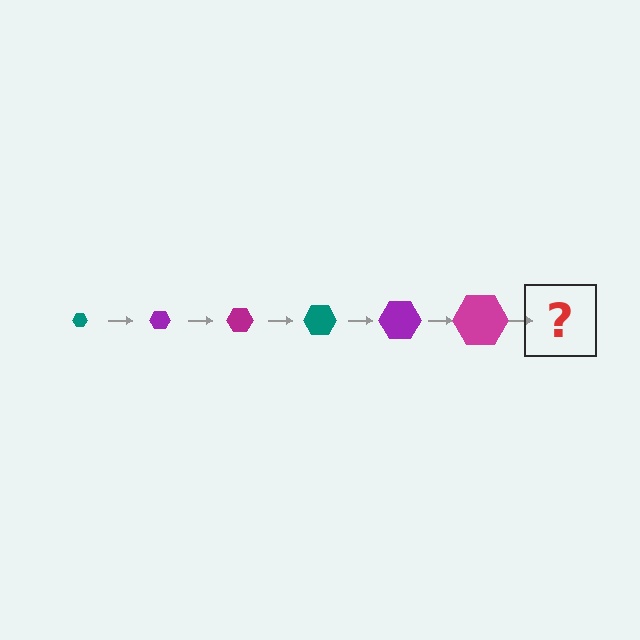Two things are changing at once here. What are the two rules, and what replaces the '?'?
The two rules are that the hexagon grows larger each step and the color cycles through teal, purple, and magenta. The '?' should be a teal hexagon, larger than the previous one.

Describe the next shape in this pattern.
It should be a teal hexagon, larger than the previous one.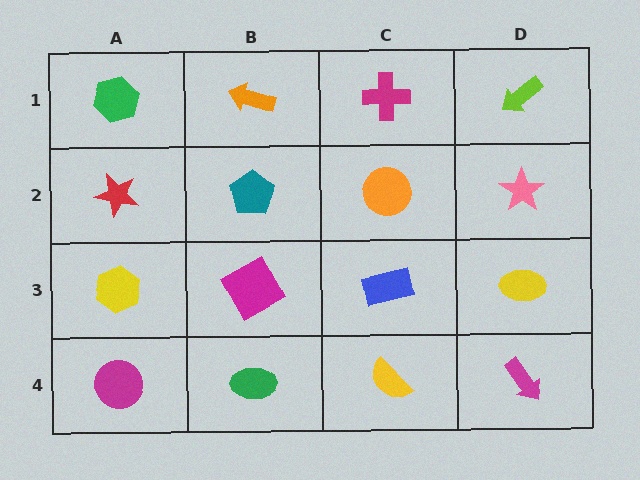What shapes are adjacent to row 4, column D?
A yellow ellipse (row 3, column D), a yellow semicircle (row 4, column C).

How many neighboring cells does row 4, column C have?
3.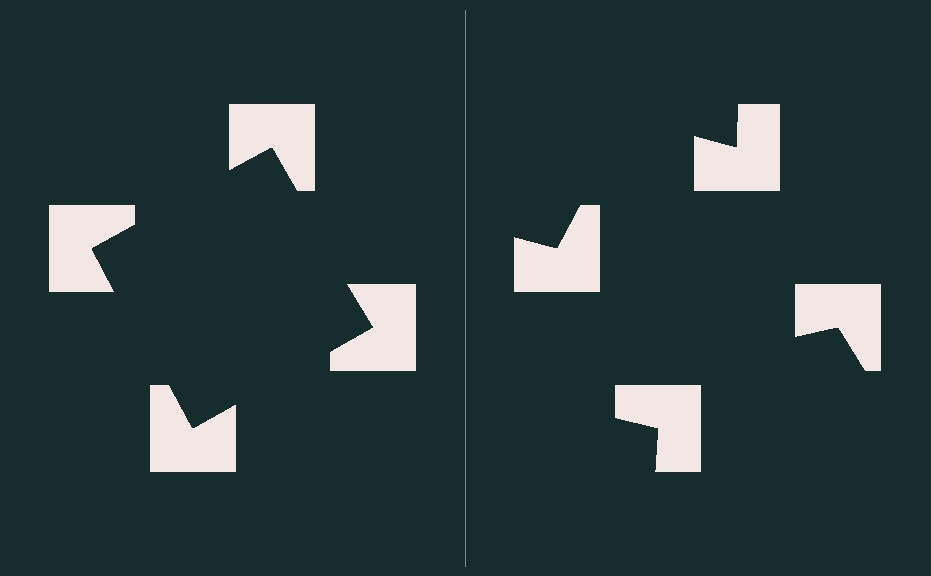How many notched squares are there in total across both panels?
8 — 4 on each side.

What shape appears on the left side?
An illusory square.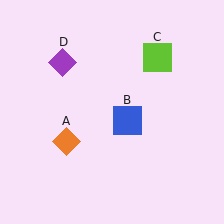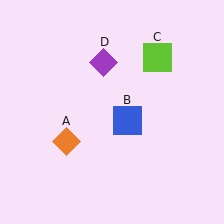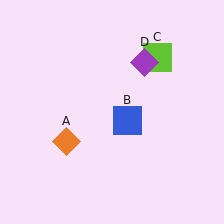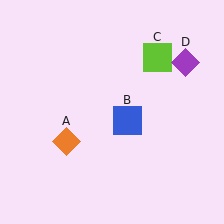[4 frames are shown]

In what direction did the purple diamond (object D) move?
The purple diamond (object D) moved right.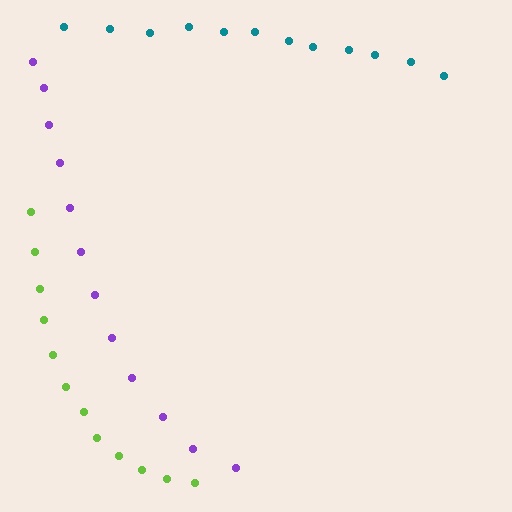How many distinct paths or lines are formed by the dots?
There are 3 distinct paths.